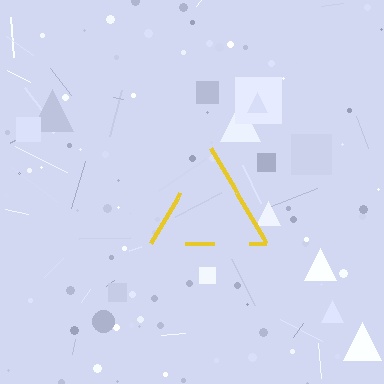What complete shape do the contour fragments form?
The contour fragments form a triangle.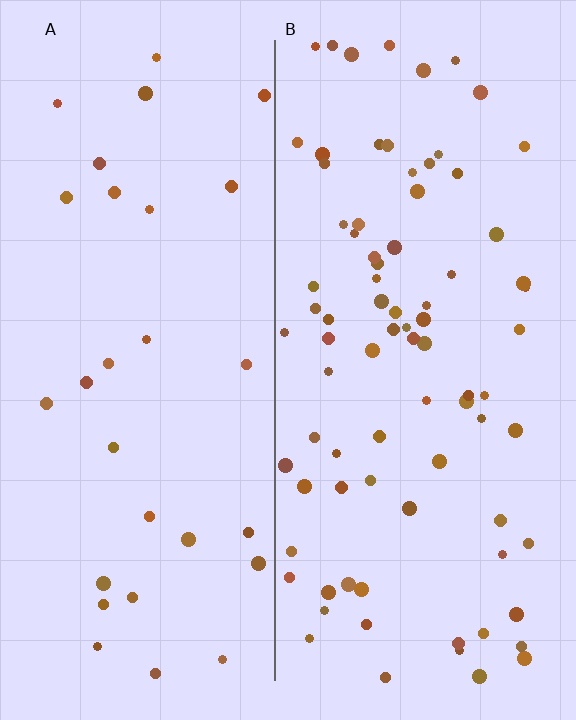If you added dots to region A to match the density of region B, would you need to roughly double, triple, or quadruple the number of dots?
Approximately triple.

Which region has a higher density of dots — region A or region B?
B (the right).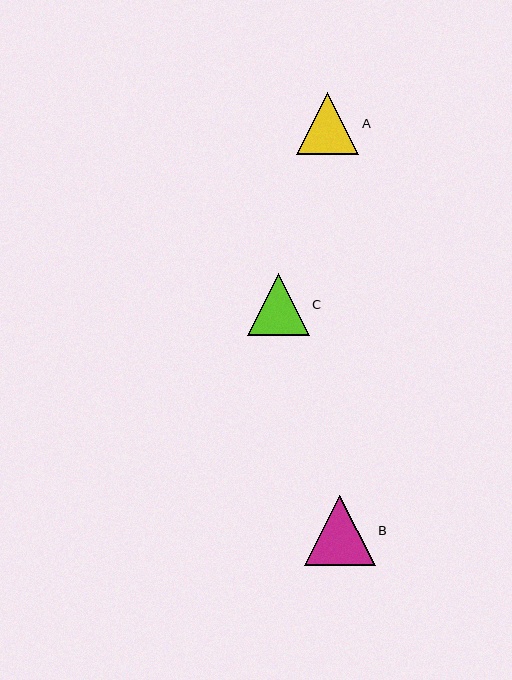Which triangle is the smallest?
Triangle A is the smallest with a size of approximately 62 pixels.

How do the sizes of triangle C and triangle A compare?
Triangle C and triangle A are approximately the same size.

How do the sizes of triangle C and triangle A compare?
Triangle C and triangle A are approximately the same size.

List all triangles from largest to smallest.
From largest to smallest: B, C, A.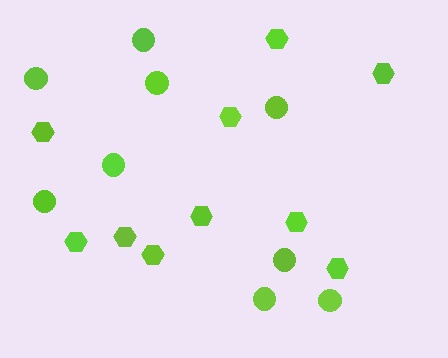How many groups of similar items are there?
There are 2 groups: one group of hexagons (10) and one group of circles (9).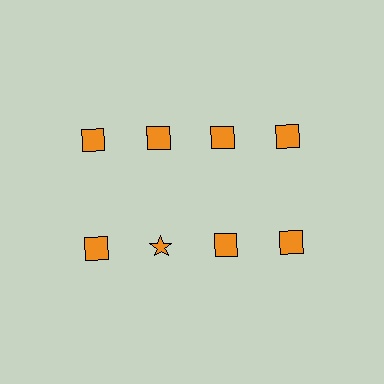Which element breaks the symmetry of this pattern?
The orange star in the second row, second from left column breaks the symmetry. All other shapes are orange squares.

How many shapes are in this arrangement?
There are 8 shapes arranged in a grid pattern.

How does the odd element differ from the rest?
It has a different shape: star instead of square.